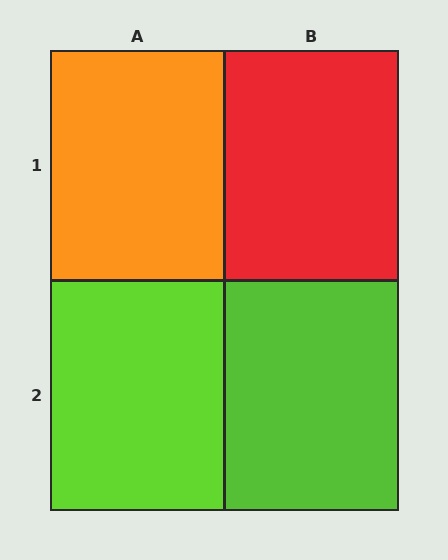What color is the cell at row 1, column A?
Orange.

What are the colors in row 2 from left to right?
Lime, lime.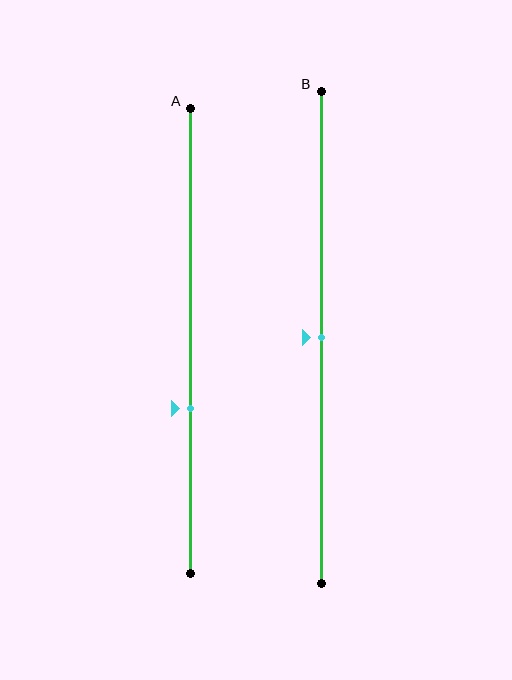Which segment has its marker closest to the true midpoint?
Segment B has its marker closest to the true midpoint.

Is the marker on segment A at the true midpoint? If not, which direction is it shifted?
No, the marker on segment A is shifted downward by about 15% of the segment length.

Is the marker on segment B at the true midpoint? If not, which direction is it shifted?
Yes, the marker on segment B is at the true midpoint.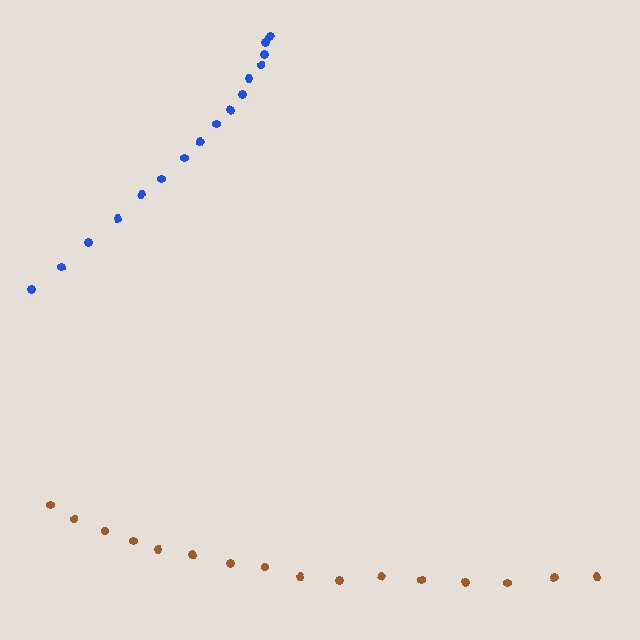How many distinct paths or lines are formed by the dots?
There are 2 distinct paths.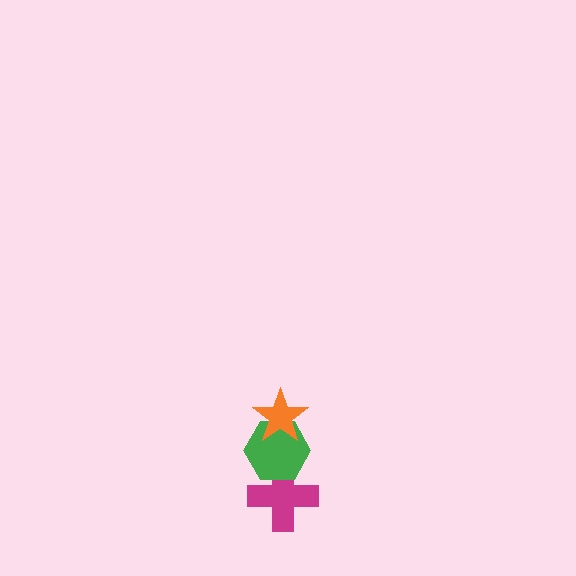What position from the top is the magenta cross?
The magenta cross is 3rd from the top.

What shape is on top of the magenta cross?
The green hexagon is on top of the magenta cross.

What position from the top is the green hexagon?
The green hexagon is 2nd from the top.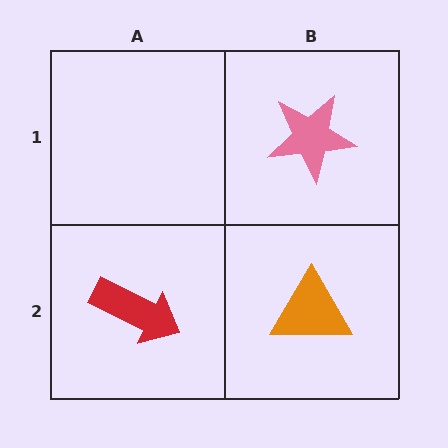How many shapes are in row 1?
1 shape.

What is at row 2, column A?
A red arrow.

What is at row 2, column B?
An orange triangle.